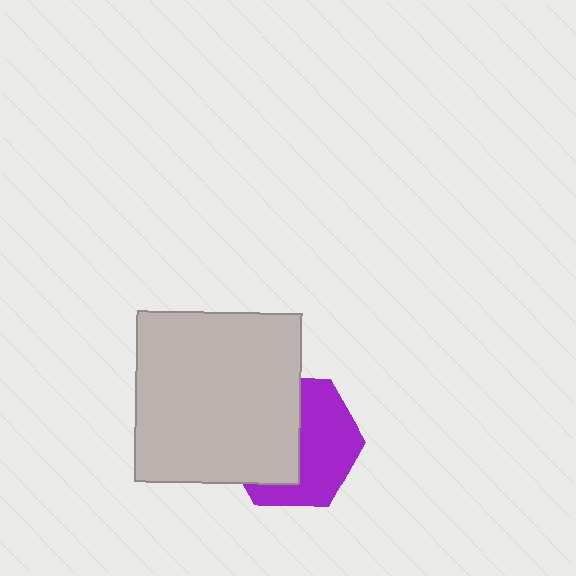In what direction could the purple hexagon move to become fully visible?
The purple hexagon could move right. That would shift it out from behind the light gray rectangle entirely.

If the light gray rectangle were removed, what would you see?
You would see the complete purple hexagon.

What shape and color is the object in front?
The object in front is a light gray rectangle.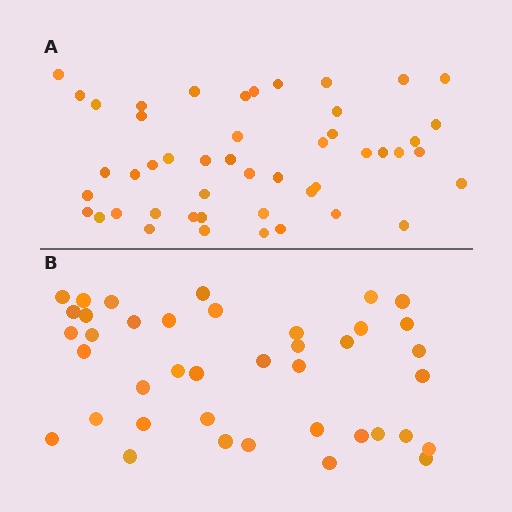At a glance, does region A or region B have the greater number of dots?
Region A (the top region) has more dots.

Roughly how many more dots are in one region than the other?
Region A has roughly 8 or so more dots than region B.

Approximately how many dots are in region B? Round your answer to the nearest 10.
About 40 dots.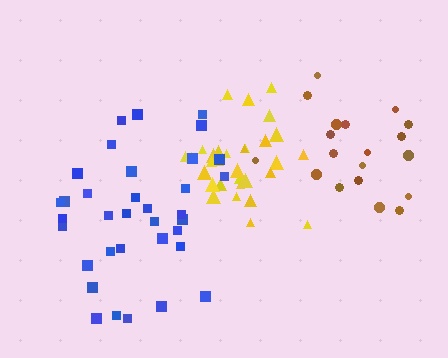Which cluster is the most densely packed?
Yellow.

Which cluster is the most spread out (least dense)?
Blue.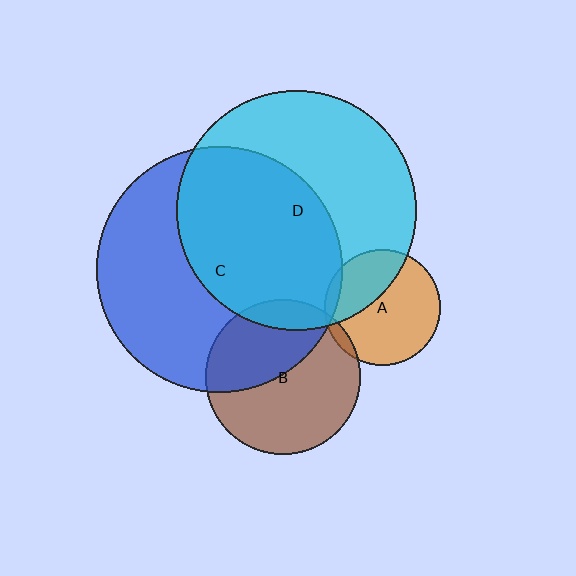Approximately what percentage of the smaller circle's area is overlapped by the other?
Approximately 10%.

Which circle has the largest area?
Circle C (blue).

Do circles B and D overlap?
Yes.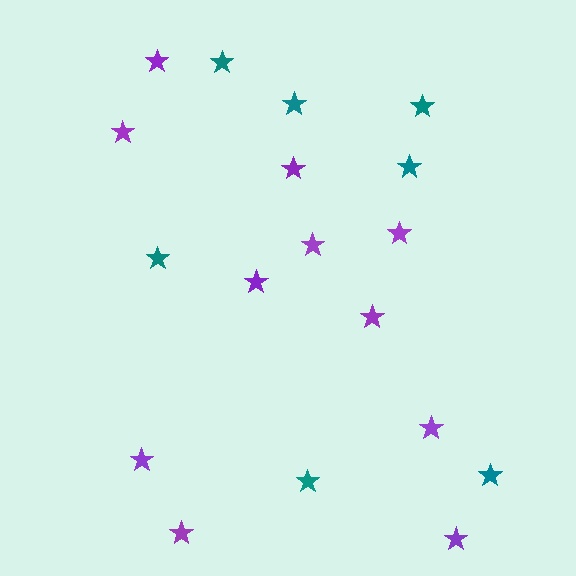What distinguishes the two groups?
There are 2 groups: one group of purple stars (11) and one group of teal stars (7).